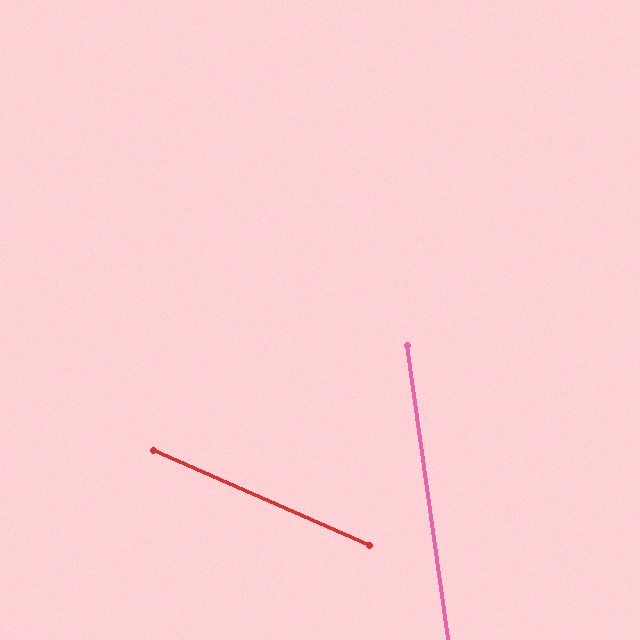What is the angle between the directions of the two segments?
Approximately 58 degrees.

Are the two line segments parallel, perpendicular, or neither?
Neither parallel nor perpendicular — they differ by about 58°.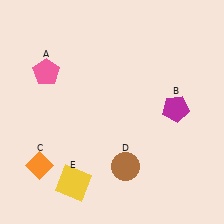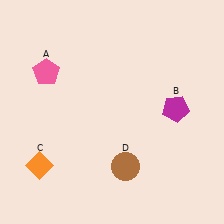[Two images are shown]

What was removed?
The yellow square (E) was removed in Image 2.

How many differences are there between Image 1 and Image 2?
There is 1 difference between the two images.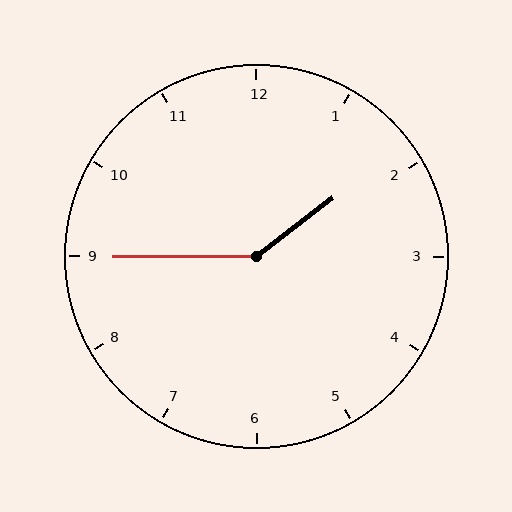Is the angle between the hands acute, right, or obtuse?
It is obtuse.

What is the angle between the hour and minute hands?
Approximately 142 degrees.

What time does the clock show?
1:45.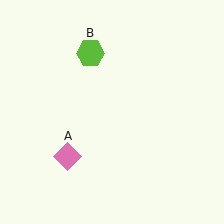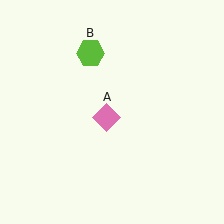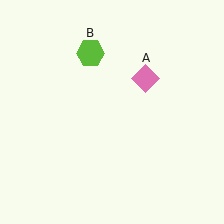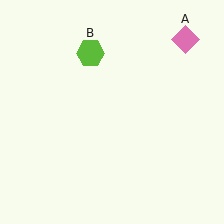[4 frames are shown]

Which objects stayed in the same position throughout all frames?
Lime hexagon (object B) remained stationary.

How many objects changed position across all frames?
1 object changed position: pink diamond (object A).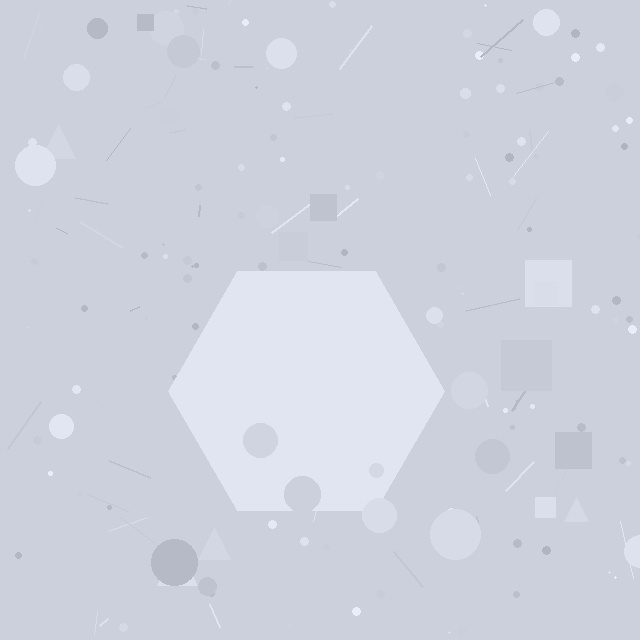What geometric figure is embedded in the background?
A hexagon is embedded in the background.